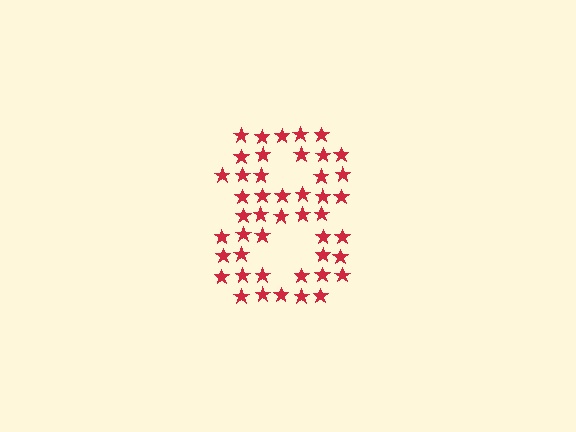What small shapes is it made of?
It is made of small stars.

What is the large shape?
The large shape is the digit 8.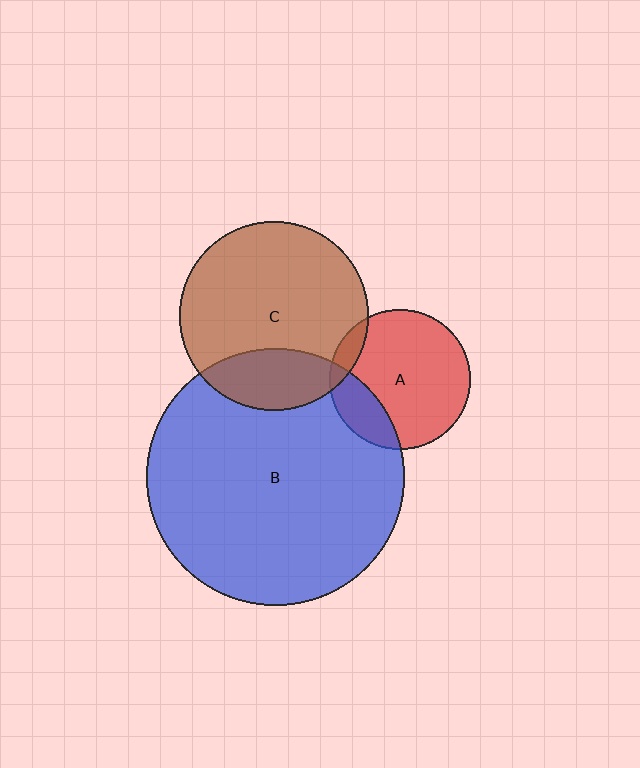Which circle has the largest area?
Circle B (blue).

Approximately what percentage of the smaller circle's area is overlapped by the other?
Approximately 25%.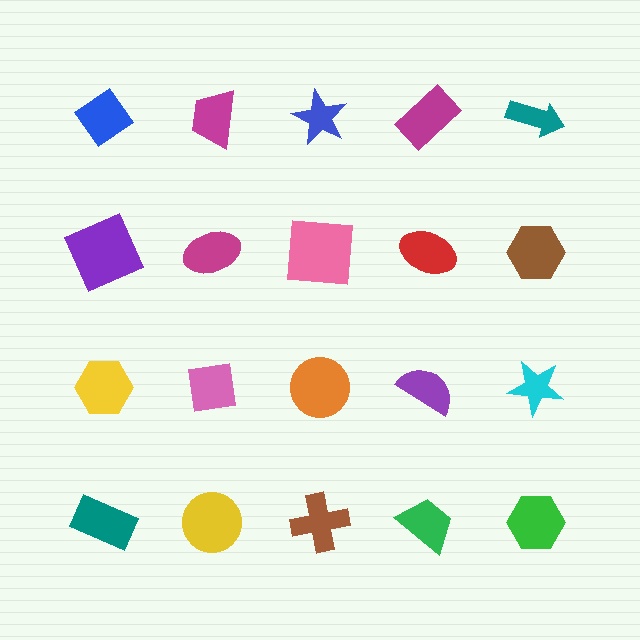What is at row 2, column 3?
A pink square.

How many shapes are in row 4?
5 shapes.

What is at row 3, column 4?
A purple semicircle.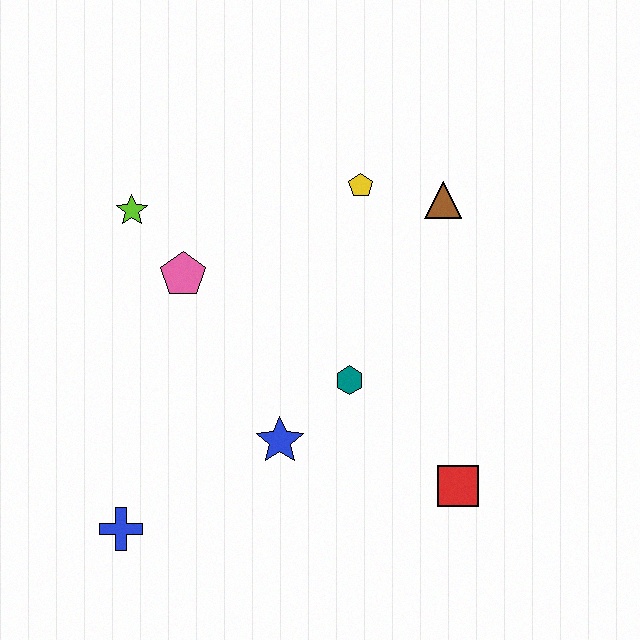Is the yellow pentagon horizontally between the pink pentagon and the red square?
Yes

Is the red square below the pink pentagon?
Yes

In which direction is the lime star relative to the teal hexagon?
The lime star is to the left of the teal hexagon.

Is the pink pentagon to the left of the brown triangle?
Yes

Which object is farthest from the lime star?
The red square is farthest from the lime star.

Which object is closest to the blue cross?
The blue star is closest to the blue cross.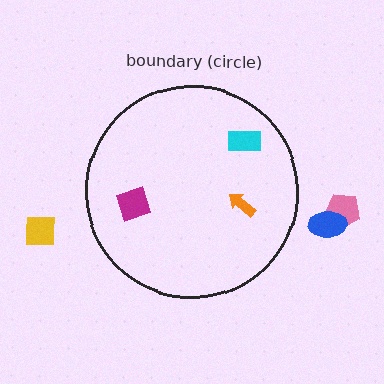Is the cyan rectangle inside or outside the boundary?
Inside.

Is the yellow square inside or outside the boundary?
Outside.